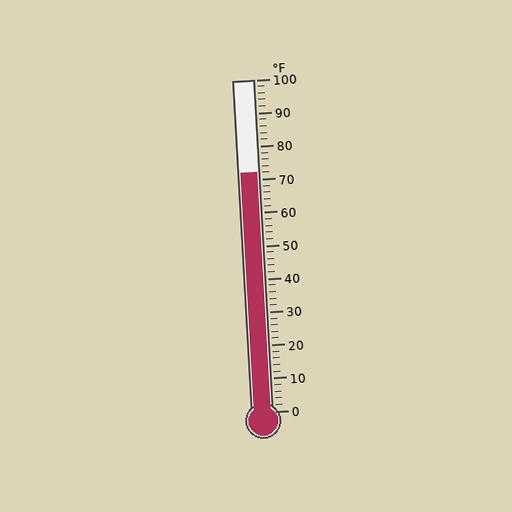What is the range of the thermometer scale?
The thermometer scale ranges from 0°F to 100°F.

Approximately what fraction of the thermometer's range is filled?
The thermometer is filled to approximately 70% of its range.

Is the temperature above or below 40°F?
The temperature is above 40°F.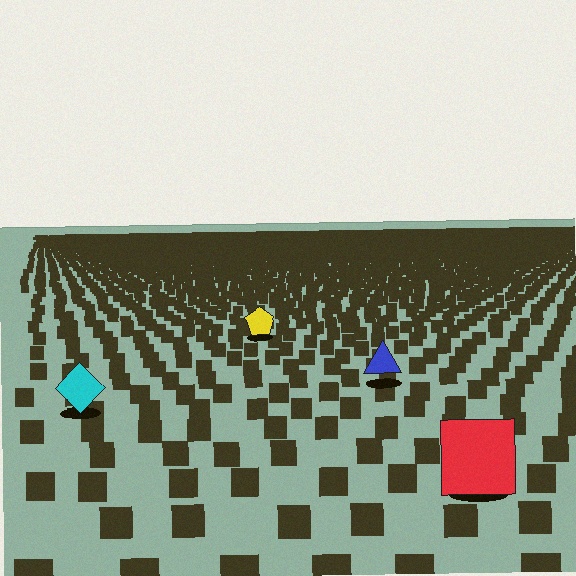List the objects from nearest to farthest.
From nearest to farthest: the red square, the cyan diamond, the blue triangle, the yellow pentagon.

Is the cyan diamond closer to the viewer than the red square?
No. The red square is closer — you can tell from the texture gradient: the ground texture is coarser near it.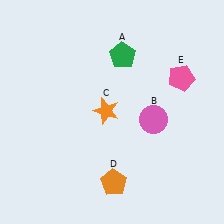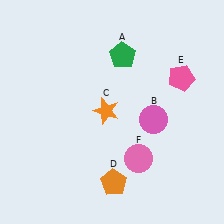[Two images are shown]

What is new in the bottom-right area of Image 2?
A pink circle (F) was added in the bottom-right area of Image 2.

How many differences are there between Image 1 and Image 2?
There is 1 difference between the two images.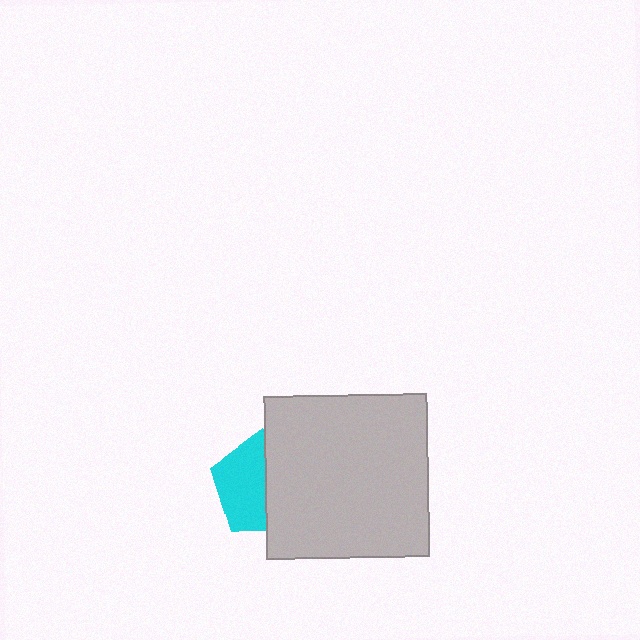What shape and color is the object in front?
The object in front is a light gray square.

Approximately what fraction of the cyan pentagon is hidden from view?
Roughly 49% of the cyan pentagon is hidden behind the light gray square.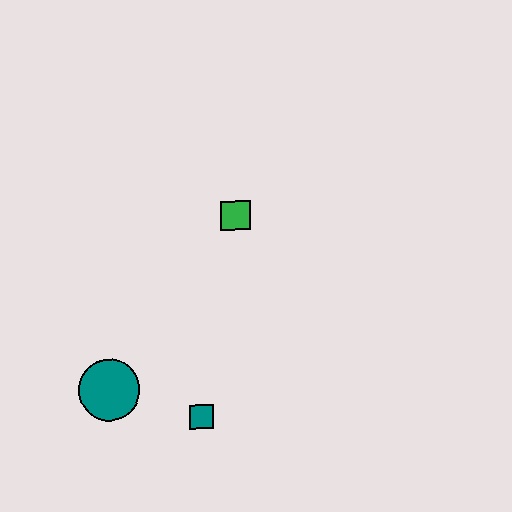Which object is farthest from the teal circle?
The green square is farthest from the teal circle.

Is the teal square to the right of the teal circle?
Yes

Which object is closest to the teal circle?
The teal square is closest to the teal circle.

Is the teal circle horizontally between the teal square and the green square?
No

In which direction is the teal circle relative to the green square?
The teal circle is below the green square.